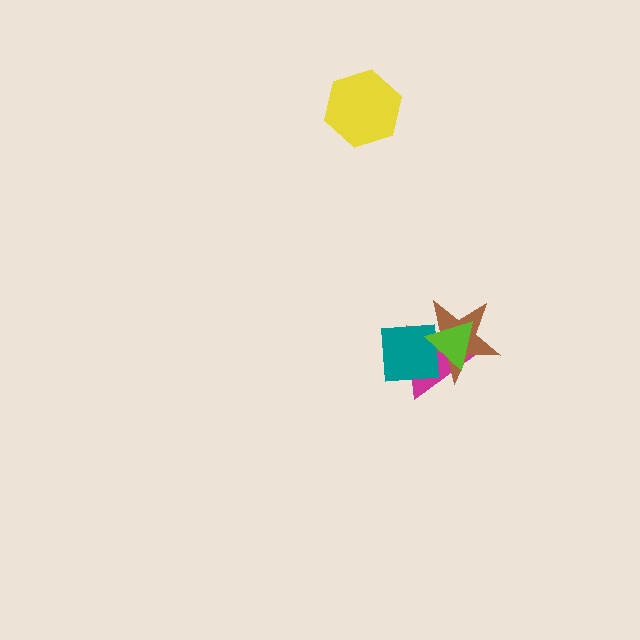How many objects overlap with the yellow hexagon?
0 objects overlap with the yellow hexagon.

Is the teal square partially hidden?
Yes, it is partially covered by another shape.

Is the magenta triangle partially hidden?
Yes, it is partially covered by another shape.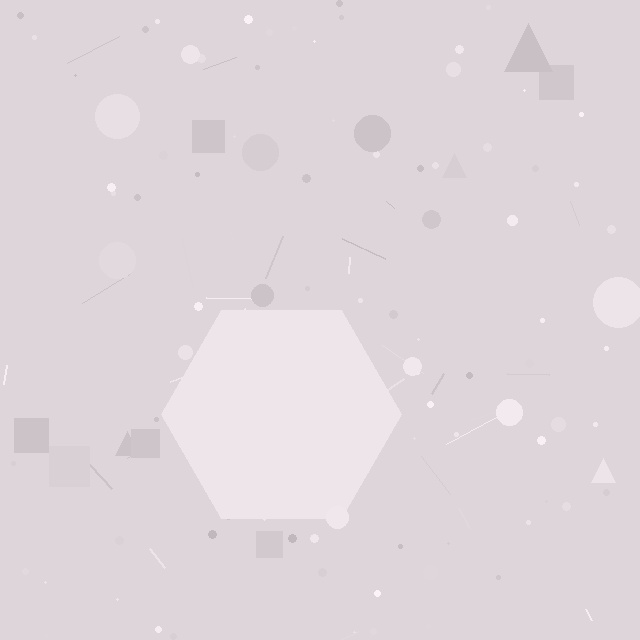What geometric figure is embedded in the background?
A hexagon is embedded in the background.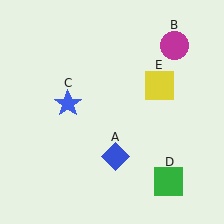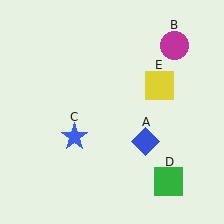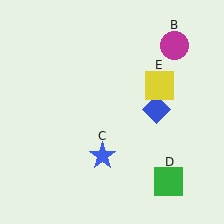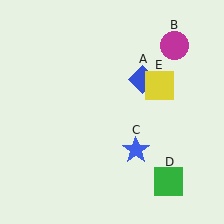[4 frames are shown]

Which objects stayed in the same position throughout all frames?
Magenta circle (object B) and green square (object D) and yellow square (object E) remained stationary.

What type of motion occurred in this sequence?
The blue diamond (object A), blue star (object C) rotated counterclockwise around the center of the scene.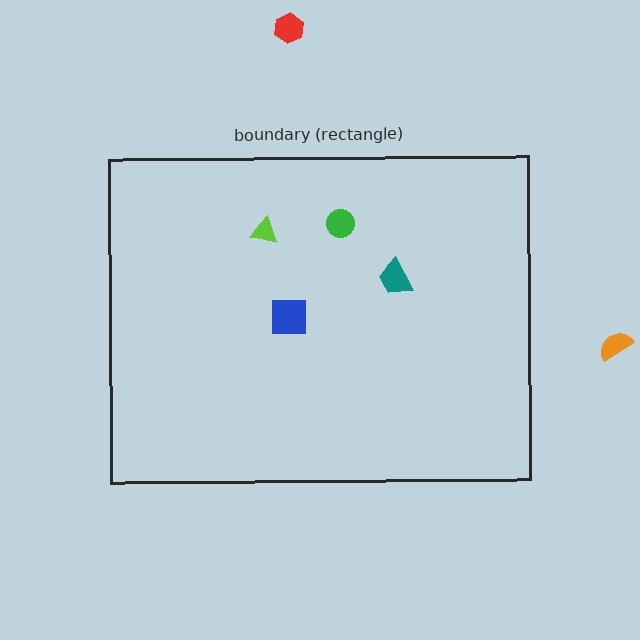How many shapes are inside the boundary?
4 inside, 2 outside.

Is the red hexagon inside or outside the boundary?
Outside.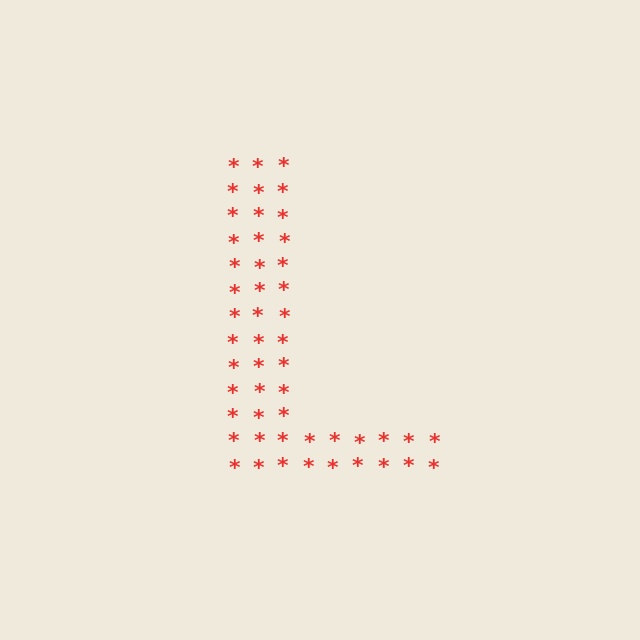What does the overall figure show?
The overall figure shows the letter L.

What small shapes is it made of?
It is made of small asterisks.